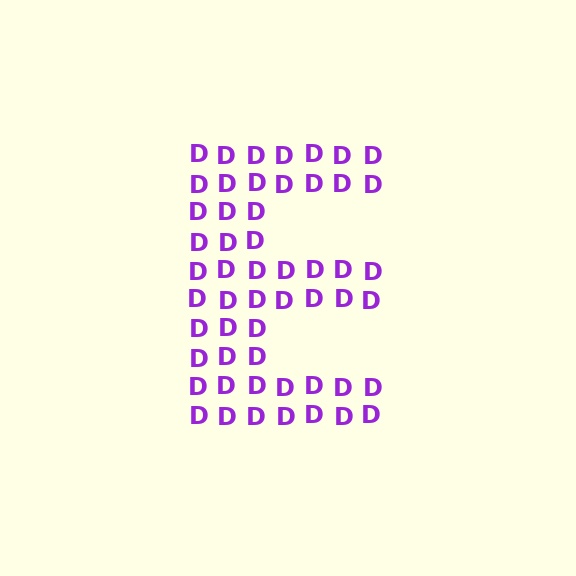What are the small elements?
The small elements are letter D's.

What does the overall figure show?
The overall figure shows the letter E.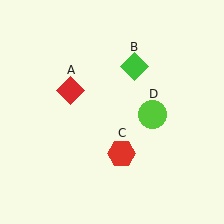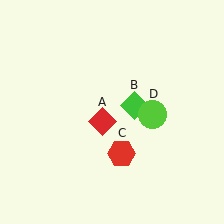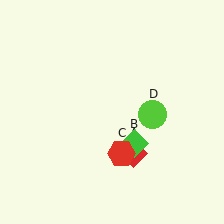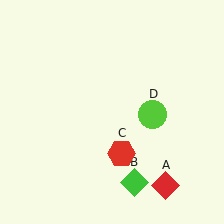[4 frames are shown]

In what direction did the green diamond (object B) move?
The green diamond (object B) moved down.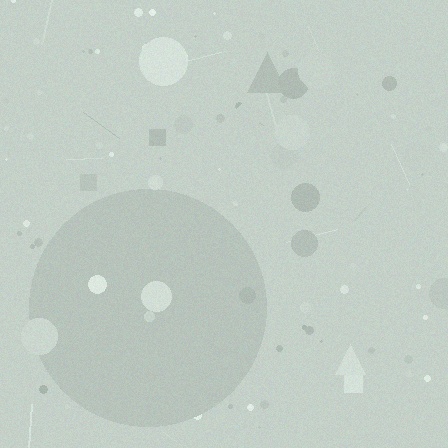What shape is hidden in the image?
A circle is hidden in the image.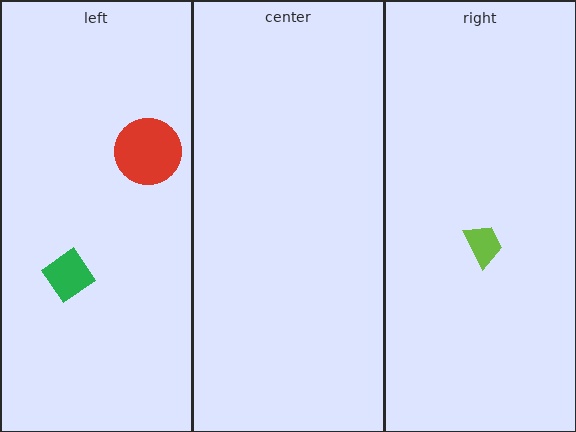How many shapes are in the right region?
1.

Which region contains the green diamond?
The left region.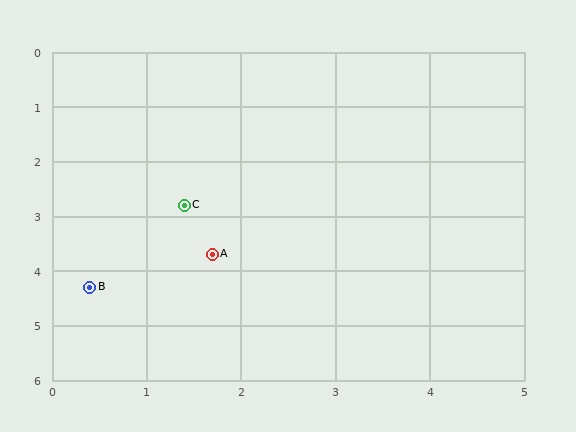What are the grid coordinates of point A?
Point A is at approximately (1.7, 3.7).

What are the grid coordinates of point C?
Point C is at approximately (1.4, 2.8).